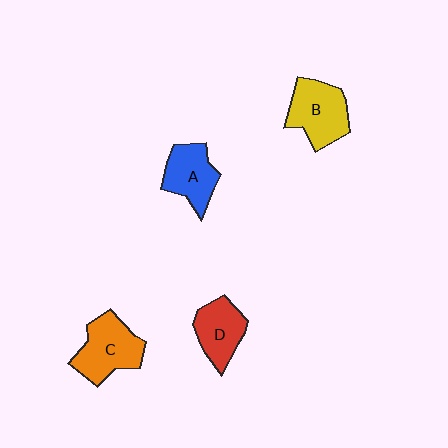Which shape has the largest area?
Shape C (orange).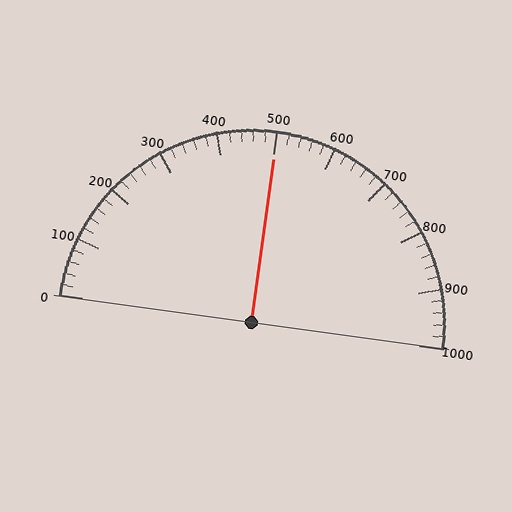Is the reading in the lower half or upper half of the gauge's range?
The reading is in the upper half of the range (0 to 1000).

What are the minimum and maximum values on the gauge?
The gauge ranges from 0 to 1000.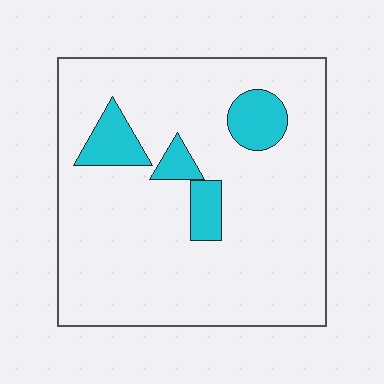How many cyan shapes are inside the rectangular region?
4.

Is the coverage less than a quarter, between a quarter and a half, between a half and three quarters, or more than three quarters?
Less than a quarter.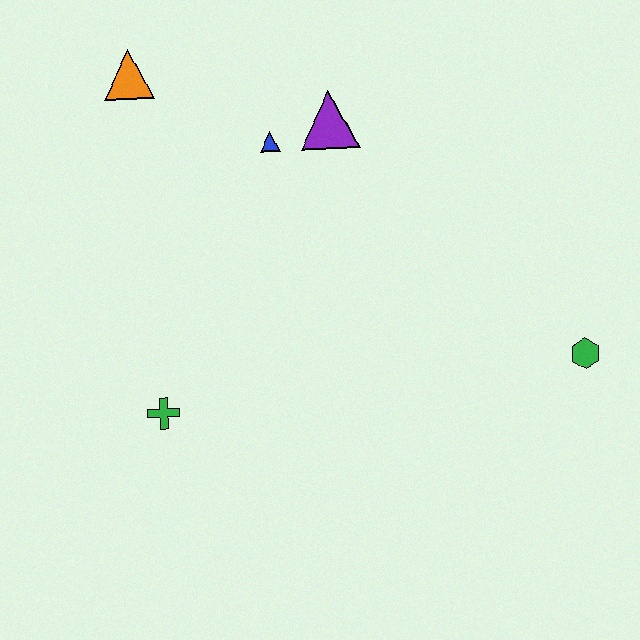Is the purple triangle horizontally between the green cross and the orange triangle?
No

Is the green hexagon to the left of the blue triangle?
No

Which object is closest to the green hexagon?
The purple triangle is closest to the green hexagon.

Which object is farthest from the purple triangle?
The green hexagon is farthest from the purple triangle.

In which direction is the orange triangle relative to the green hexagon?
The orange triangle is to the left of the green hexagon.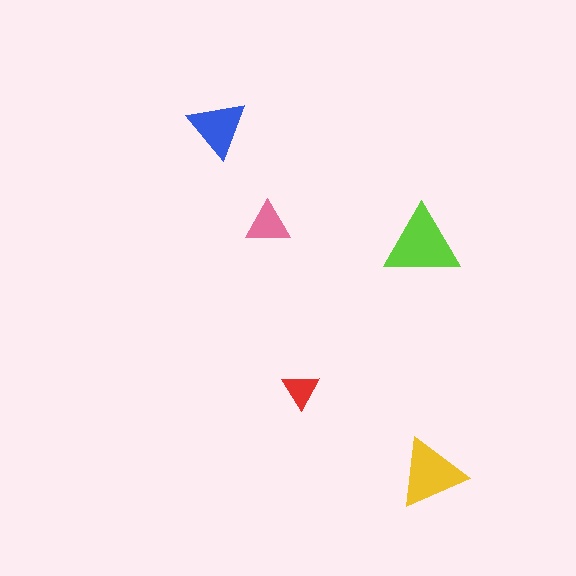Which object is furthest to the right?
The yellow triangle is rightmost.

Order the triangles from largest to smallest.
the lime one, the yellow one, the blue one, the pink one, the red one.